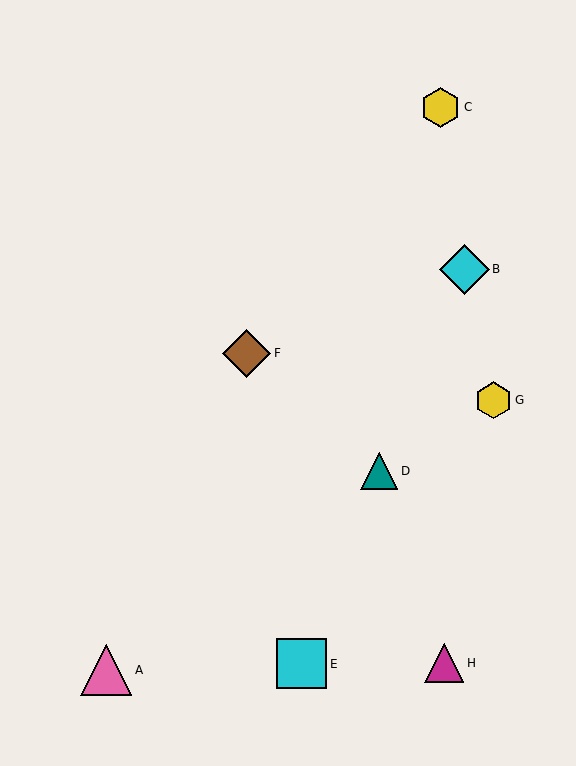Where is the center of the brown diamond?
The center of the brown diamond is at (246, 353).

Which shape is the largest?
The pink triangle (labeled A) is the largest.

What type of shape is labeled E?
Shape E is a cyan square.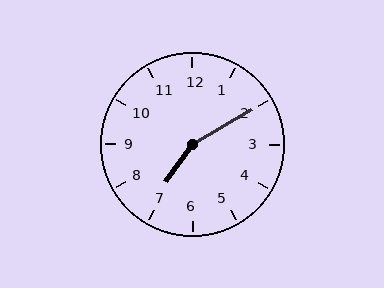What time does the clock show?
7:10.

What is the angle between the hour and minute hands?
Approximately 155 degrees.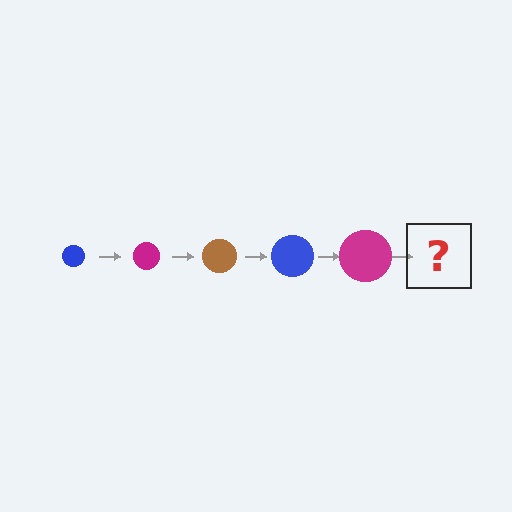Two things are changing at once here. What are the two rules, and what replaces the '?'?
The two rules are that the circle grows larger each step and the color cycles through blue, magenta, and brown. The '?' should be a brown circle, larger than the previous one.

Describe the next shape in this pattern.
It should be a brown circle, larger than the previous one.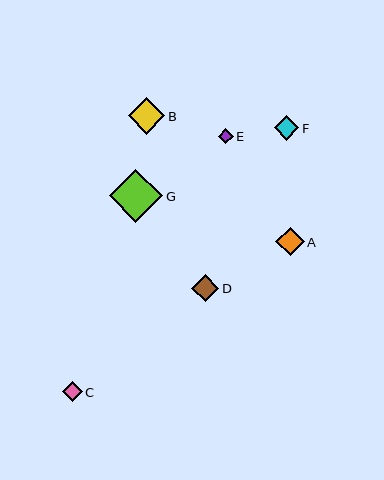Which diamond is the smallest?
Diamond E is the smallest with a size of approximately 15 pixels.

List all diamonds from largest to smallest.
From largest to smallest: G, B, A, D, F, C, E.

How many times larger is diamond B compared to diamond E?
Diamond B is approximately 2.4 times the size of diamond E.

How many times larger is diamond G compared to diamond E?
Diamond G is approximately 3.6 times the size of diamond E.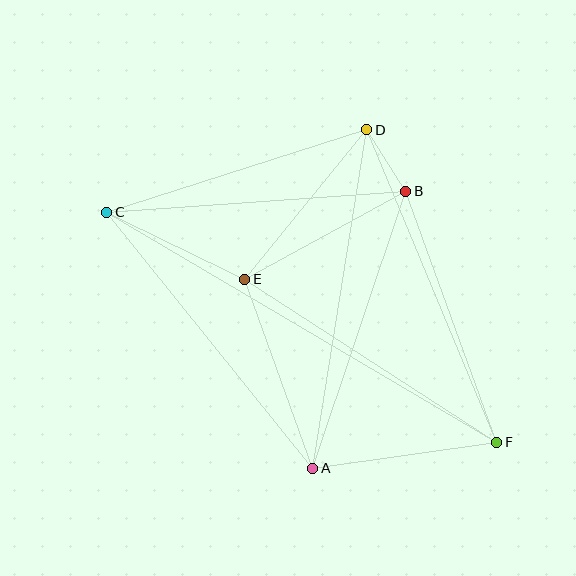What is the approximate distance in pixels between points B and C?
The distance between B and C is approximately 300 pixels.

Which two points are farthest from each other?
Points C and F are farthest from each other.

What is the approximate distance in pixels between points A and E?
The distance between A and E is approximately 201 pixels.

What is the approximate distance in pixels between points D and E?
The distance between D and E is approximately 193 pixels.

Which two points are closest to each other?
Points B and D are closest to each other.